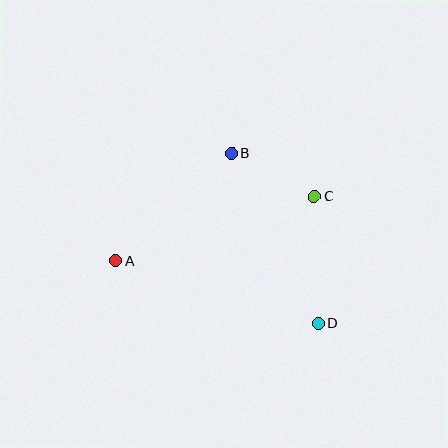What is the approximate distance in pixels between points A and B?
The distance between A and B is approximately 158 pixels.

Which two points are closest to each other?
Points B and C are closest to each other.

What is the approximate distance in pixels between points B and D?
The distance between B and D is approximately 191 pixels.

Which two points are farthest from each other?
Points A and D are farthest from each other.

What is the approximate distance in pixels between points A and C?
The distance between A and C is approximately 209 pixels.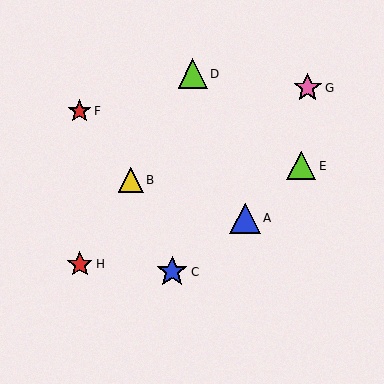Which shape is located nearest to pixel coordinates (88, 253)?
The red star (labeled H) at (80, 264) is nearest to that location.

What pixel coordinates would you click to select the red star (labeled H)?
Click at (80, 264) to select the red star H.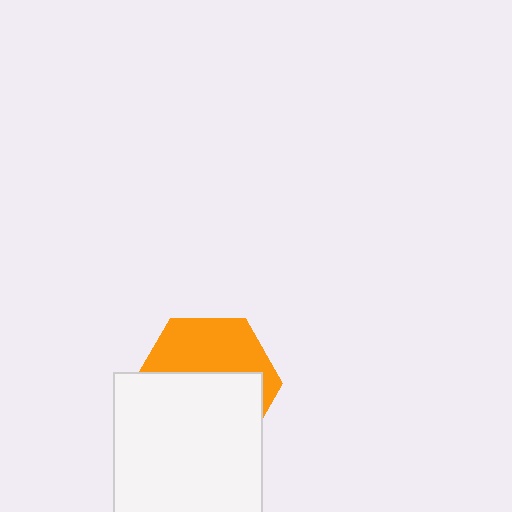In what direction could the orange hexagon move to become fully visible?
The orange hexagon could move up. That would shift it out from behind the white square entirely.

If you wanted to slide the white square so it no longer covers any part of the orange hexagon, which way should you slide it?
Slide it down — that is the most direct way to separate the two shapes.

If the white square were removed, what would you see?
You would see the complete orange hexagon.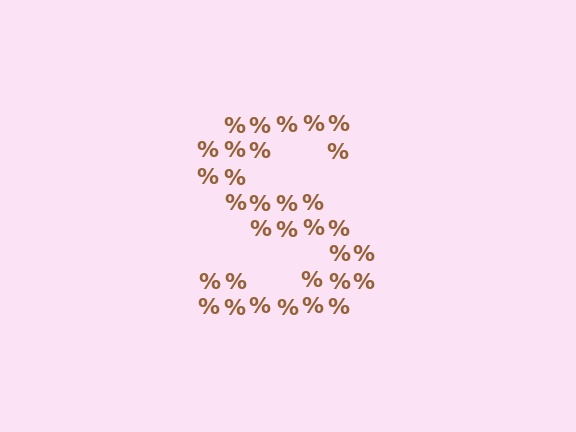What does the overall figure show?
The overall figure shows the letter S.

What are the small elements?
The small elements are percent signs.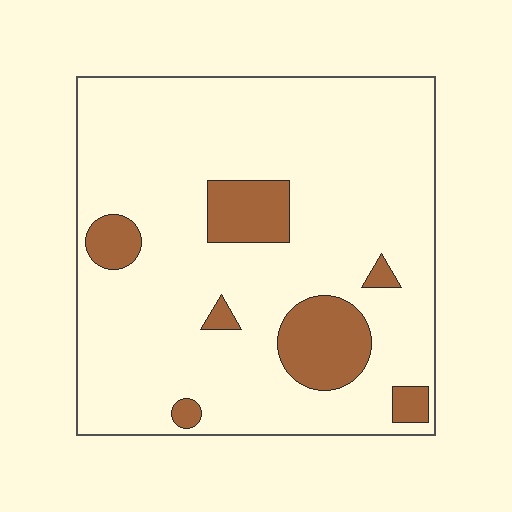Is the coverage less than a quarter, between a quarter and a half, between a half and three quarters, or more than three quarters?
Less than a quarter.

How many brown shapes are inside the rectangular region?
7.